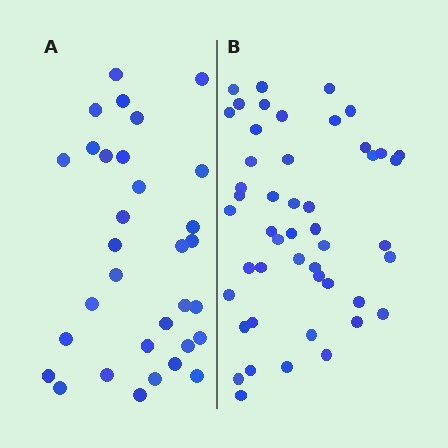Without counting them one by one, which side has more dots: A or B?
Region B (the right region) has more dots.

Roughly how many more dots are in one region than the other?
Region B has approximately 15 more dots than region A.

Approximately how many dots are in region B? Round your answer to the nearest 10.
About 50 dots. (The exact count is 48, which rounds to 50.)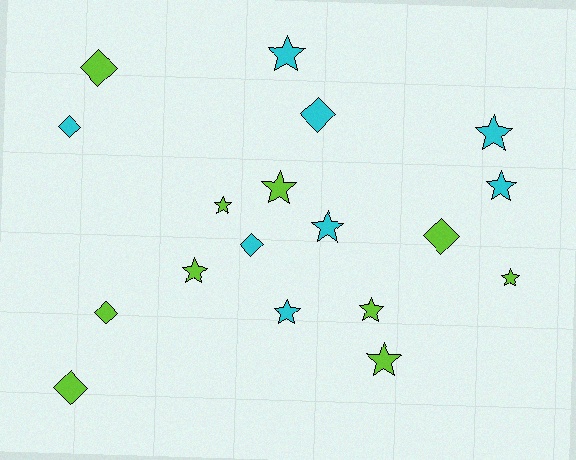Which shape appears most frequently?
Star, with 11 objects.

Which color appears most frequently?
Lime, with 10 objects.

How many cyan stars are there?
There are 5 cyan stars.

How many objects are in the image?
There are 18 objects.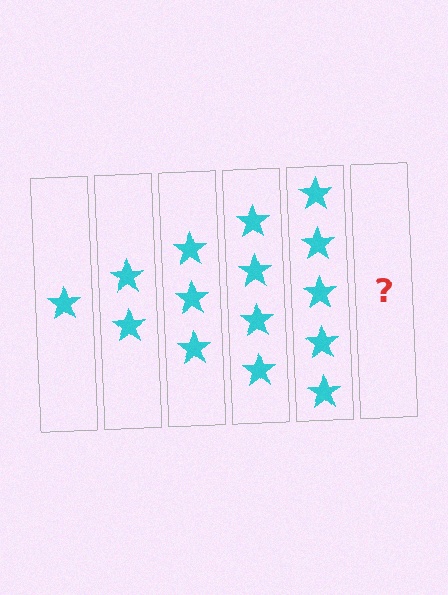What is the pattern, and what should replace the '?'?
The pattern is that each step adds one more star. The '?' should be 6 stars.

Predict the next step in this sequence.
The next step is 6 stars.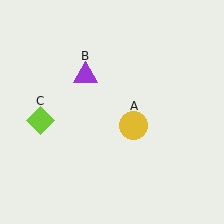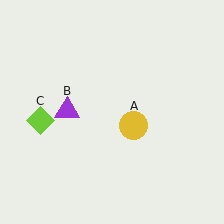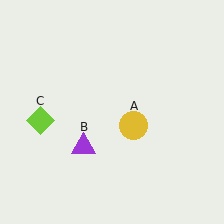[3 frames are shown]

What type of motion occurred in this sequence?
The purple triangle (object B) rotated counterclockwise around the center of the scene.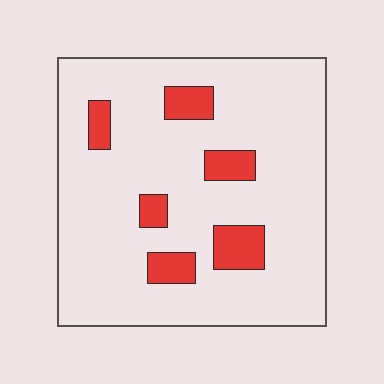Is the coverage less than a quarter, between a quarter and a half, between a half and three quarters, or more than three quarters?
Less than a quarter.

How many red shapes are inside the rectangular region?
6.